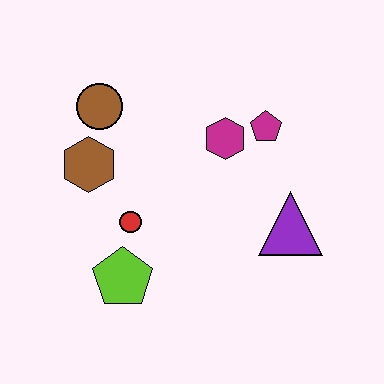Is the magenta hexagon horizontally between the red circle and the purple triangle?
Yes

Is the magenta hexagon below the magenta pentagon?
Yes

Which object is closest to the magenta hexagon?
The magenta pentagon is closest to the magenta hexagon.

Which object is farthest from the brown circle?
The purple triangle is farthest from the brown circle.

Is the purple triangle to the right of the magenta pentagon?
Yes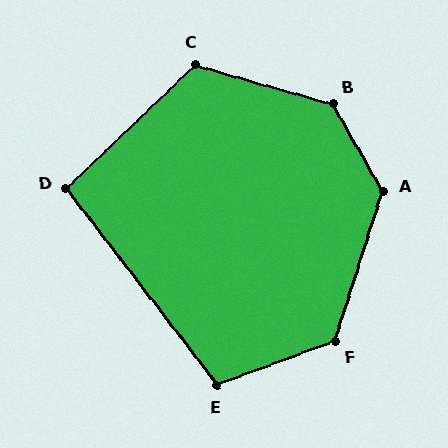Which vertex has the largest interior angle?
B, at approximately 136 degrees.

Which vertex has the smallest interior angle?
D, at approximately 96 degrees.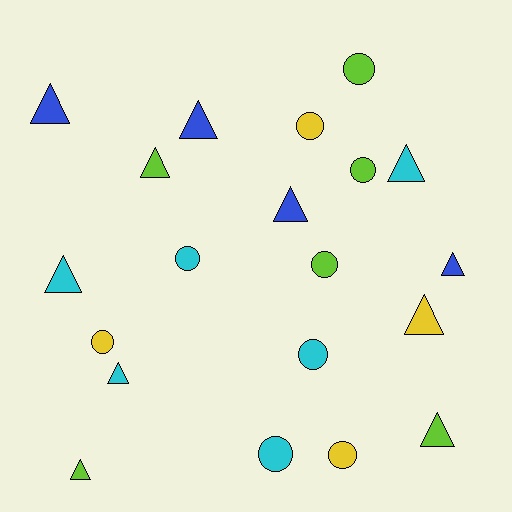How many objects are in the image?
There are 20 objects.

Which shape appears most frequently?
Triangle, with 11 objects.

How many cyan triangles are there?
There are 3 cyan triangles.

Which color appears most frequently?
Cyan, with 6 objects.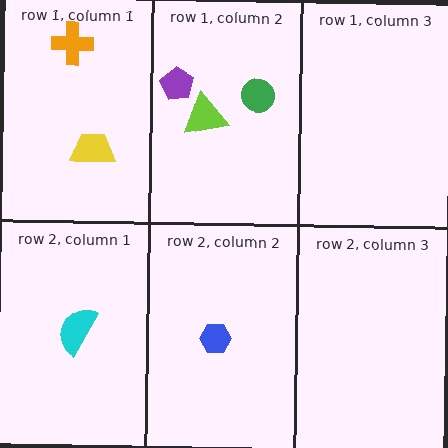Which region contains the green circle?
The row 1, column 2 region.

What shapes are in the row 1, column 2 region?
The purple pentagon, the green circle, the lime triangle.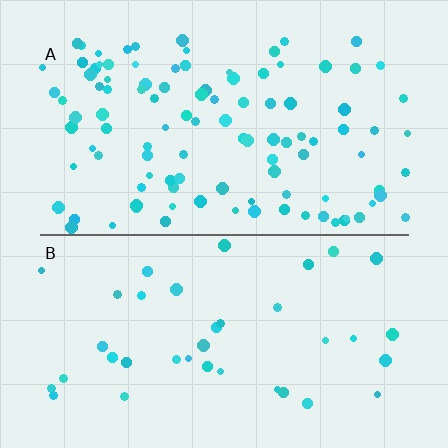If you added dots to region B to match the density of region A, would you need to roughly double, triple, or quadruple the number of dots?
Approximately triple.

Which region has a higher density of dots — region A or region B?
A (the top).